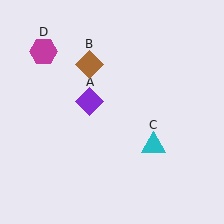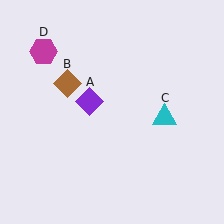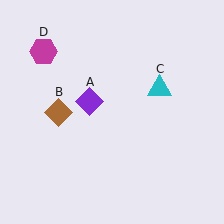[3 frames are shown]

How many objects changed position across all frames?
2 objects changed position: brown diamond (object B), cyan triangle (object C).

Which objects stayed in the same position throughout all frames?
Purple diamond (object A) and magenta hexagon (object D) remained stationary.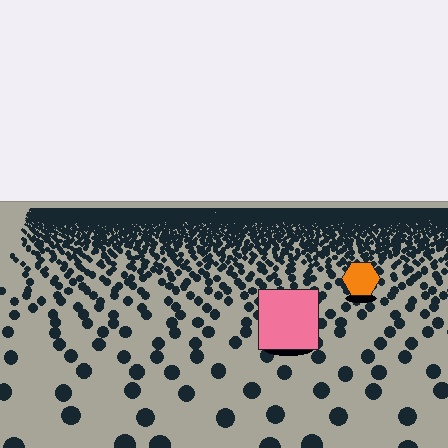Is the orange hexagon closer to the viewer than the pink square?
No. The pink square is closer — you can tell from the texture gradient: the ground texture is coarser near it.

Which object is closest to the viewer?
The pink square is closest. The texture marks near it are larger and more spread out.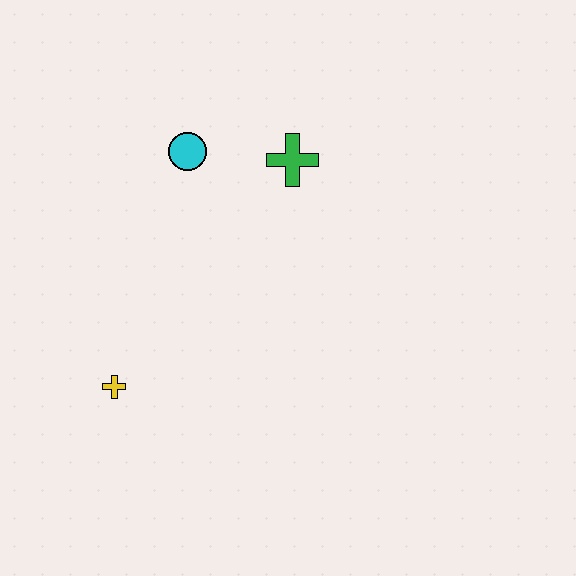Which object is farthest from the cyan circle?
The yellow cross is farthest from the cyan circle.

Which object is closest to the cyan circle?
The green cross is closest to the cyan circle.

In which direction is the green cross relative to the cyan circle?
The green cross is to the right of the cyan circle.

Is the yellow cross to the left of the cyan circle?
Yes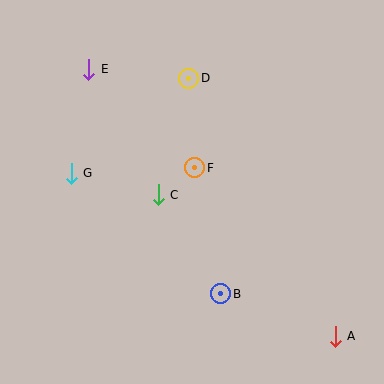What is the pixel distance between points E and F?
The distance between E and F is 145 pixels.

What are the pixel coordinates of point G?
Point G is at (71, 173).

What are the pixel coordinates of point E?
Point E is at (89, 69).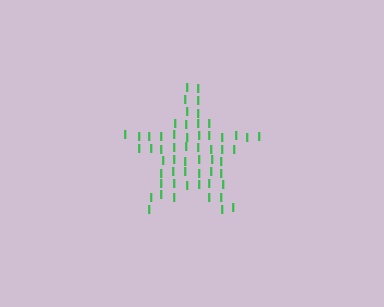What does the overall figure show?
The overall figure shows a star.